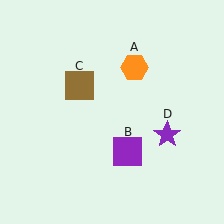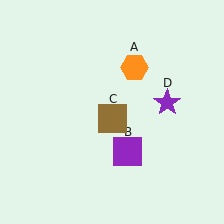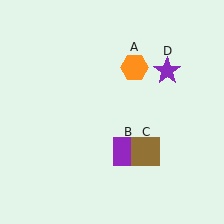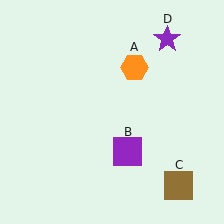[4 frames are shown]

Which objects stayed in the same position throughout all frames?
Orange hexagon (object A) and purple square (object B) remained stationary.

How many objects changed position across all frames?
2 objects changed position: brown square (object C), purple star (object D).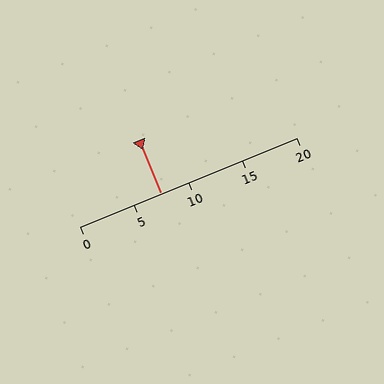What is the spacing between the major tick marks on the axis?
The major ticks are spaced 5 apart.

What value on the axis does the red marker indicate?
The marker indicates approximately 7.5.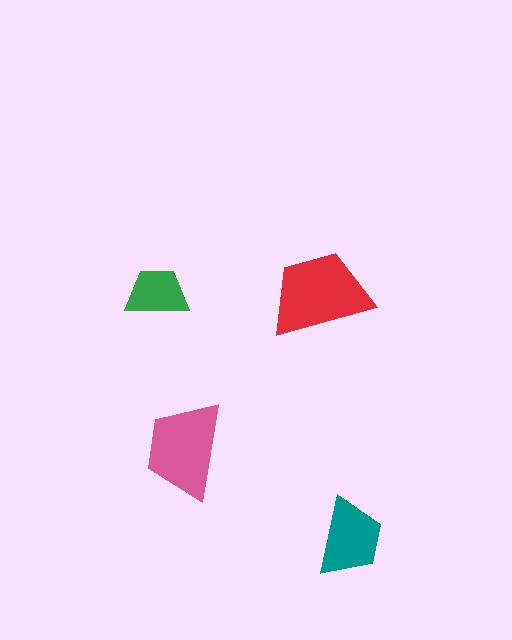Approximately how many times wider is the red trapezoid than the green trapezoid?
About 1.5 times wider.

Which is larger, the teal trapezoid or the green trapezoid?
The teal one.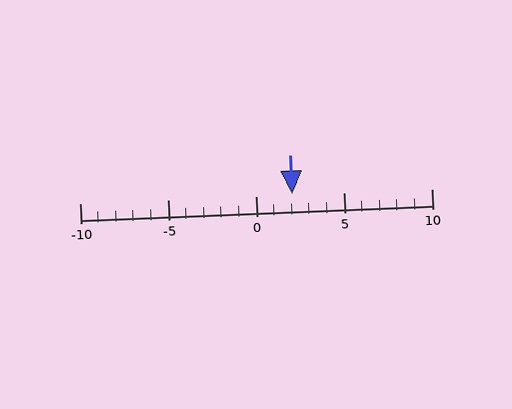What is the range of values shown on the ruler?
The ruler shows values from -10 to 10.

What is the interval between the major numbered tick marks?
The major tick marks are spaced 5 units apart.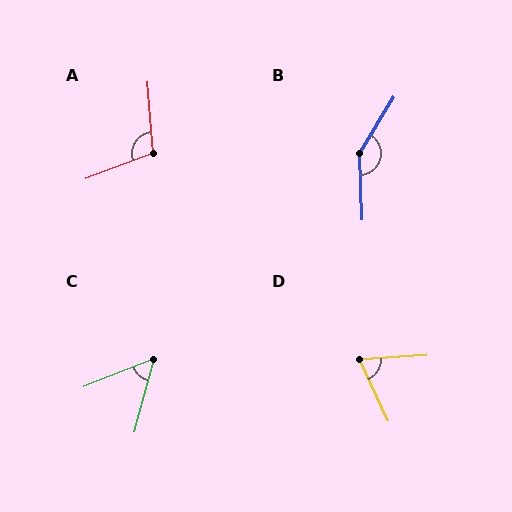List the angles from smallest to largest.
C (53°), D (69°), A (106°), B (147°).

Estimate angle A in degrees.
Approximately 106 degrees.